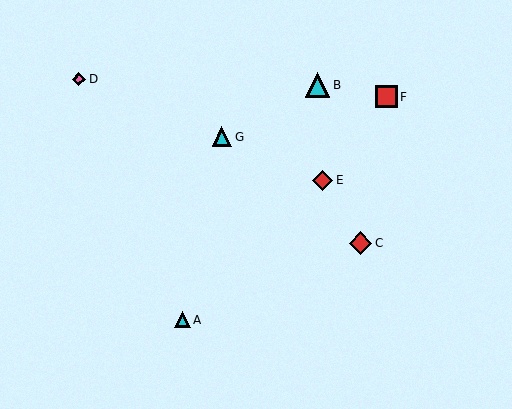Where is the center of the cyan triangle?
The center of the cyan triangle is at (222, 137).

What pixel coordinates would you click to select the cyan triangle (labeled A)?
Click at (182, 320) to select the cyan triangle A.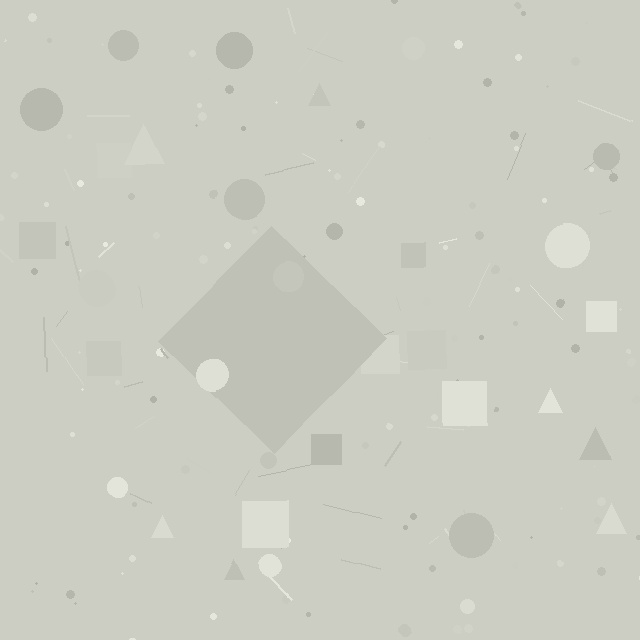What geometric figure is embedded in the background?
A diamond is embedded in the background.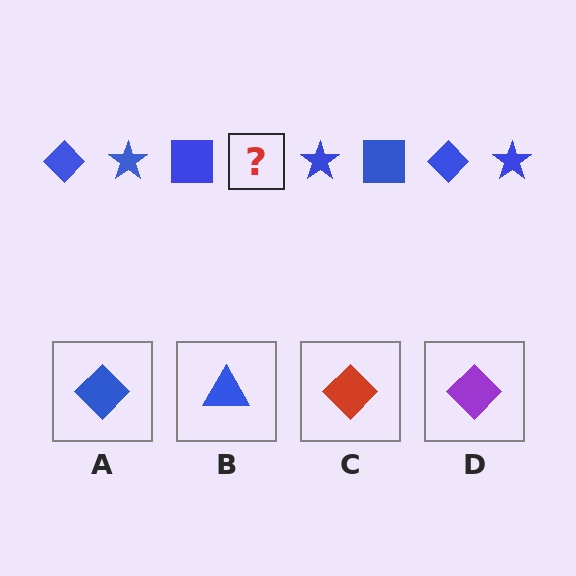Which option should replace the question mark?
Option A.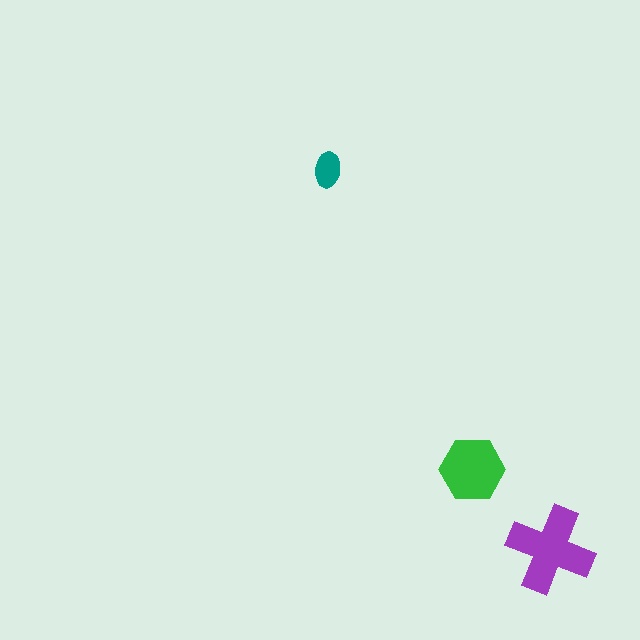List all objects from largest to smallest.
The purple cross, the green hexagon, the teal ellipse.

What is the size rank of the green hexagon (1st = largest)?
2nd.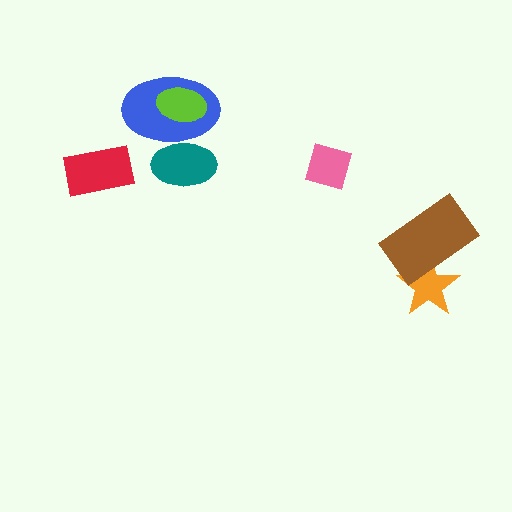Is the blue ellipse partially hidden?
Yes, it is partially covered by another shape.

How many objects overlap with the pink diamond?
0 objects overlap with the pink diamond.